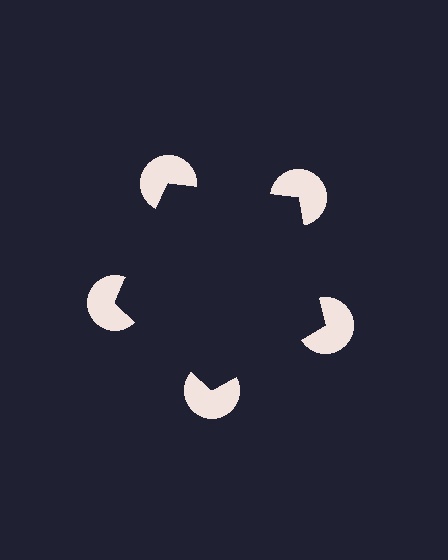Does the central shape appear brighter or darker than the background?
It typically appears slightly darker than the background, even though no actual brightness change is drawn.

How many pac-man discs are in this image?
There are 5 — one at each vertex of the illusory pentagon.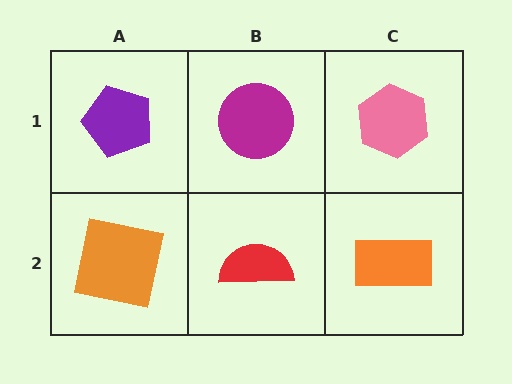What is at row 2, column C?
An orange rectangle.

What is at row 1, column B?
A magenta circle.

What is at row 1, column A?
A purple pentagon.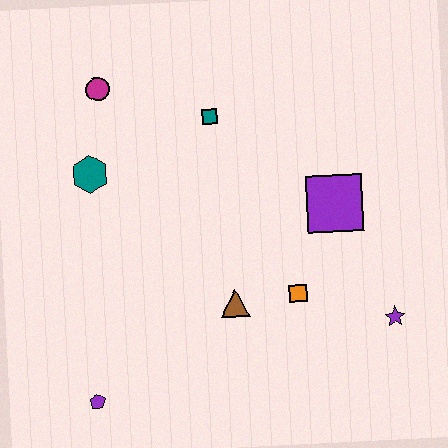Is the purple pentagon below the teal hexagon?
Yes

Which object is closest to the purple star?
The orange square is closest to the purple star.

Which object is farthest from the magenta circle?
The purple star is farthest from the magenta circle.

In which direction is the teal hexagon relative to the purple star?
The teal hexagon is to the left of the purple star.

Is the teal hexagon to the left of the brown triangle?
Yes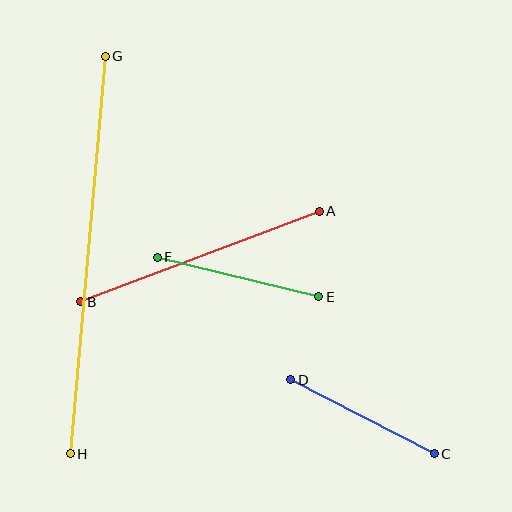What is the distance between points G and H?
The distance is approximately 399 pixels.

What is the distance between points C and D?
The distance is approximately 161 pixels.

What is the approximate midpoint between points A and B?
The midpoint is at approximately (200, 257) pixels.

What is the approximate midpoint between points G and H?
The midpoint is at approximately (88, 255) pixels.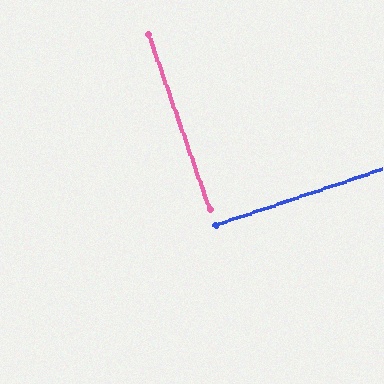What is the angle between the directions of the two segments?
Approximately 89 degrees.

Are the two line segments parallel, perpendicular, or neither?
Perpendicular — they meet at approximately 89°.